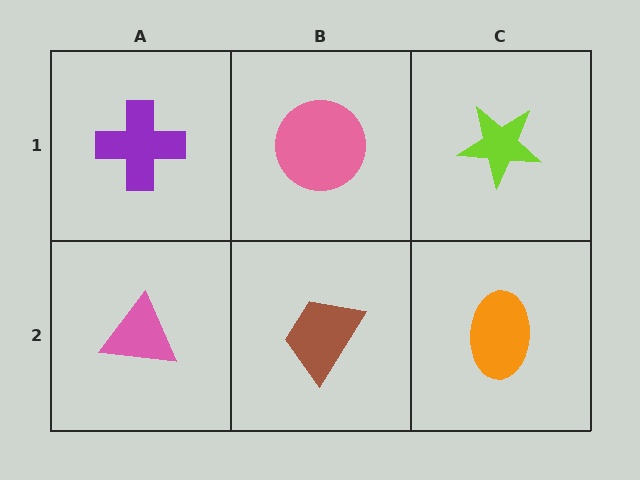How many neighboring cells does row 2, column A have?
2.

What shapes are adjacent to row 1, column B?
A brown trapezoid (row 2, column B), a purple cross (row 1, column A), a lime star (row 1, column C).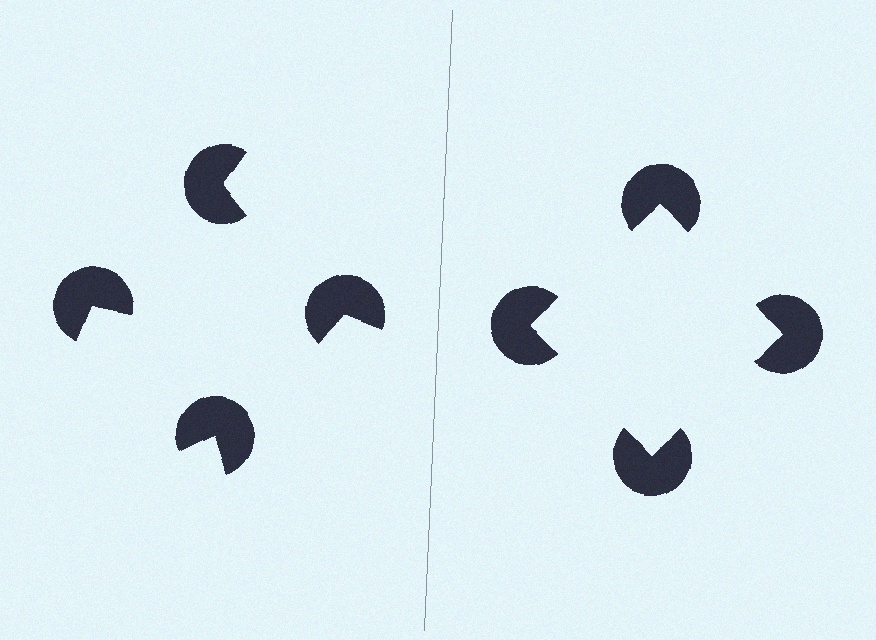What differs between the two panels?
The pac-man discs are positioned identically on both sides; only the wedge orientations differ. On the right they align to a square; on the left they are misaligned.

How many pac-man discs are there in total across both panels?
8 — 4 on each side.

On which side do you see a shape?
An illusory square appears on the right side. On the left side the wedge cuts are rotated, so no coherent shape forms.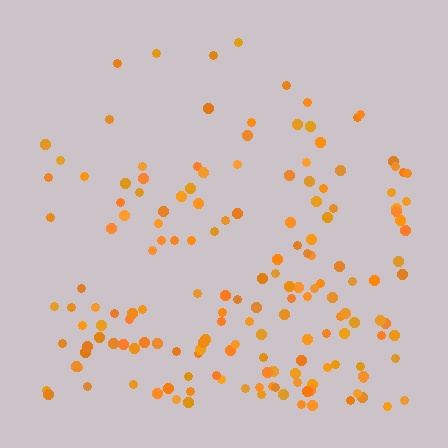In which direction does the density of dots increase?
From top to bottom, with the bottom side densest.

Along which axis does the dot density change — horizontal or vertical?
Vertical.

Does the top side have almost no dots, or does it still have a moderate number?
Still a moderate number, just noticeably fewer than the bottom.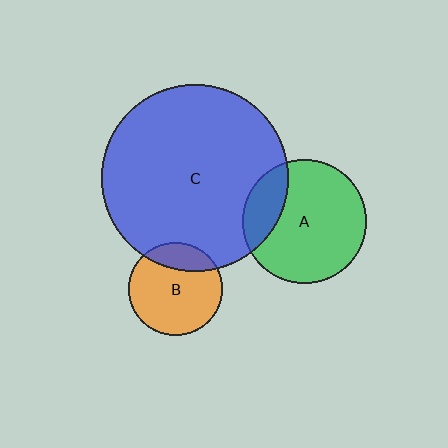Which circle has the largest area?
Circle C (blue).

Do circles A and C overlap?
Yes.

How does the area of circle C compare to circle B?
Approximately 4.0 times.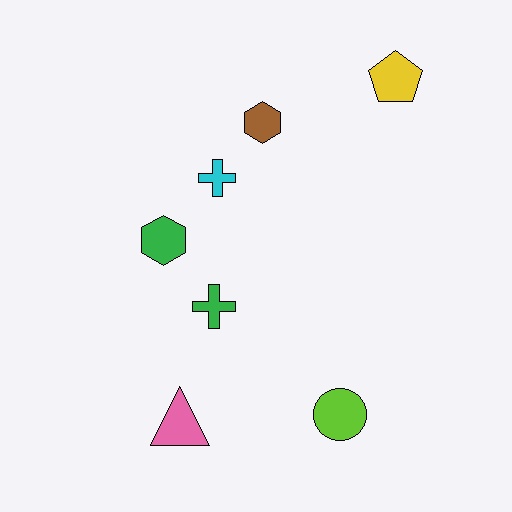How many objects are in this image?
There are 7 objects.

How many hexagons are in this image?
There are 2 hexagons.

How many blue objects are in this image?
There are no blue objects.